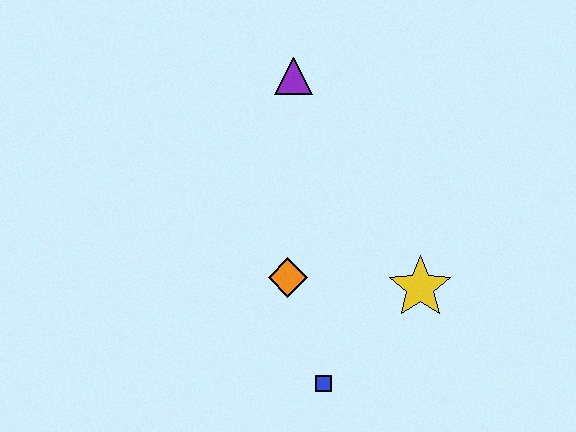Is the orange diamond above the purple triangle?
No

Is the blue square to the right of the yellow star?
No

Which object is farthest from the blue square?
The purple triangle is farthest from the blue square.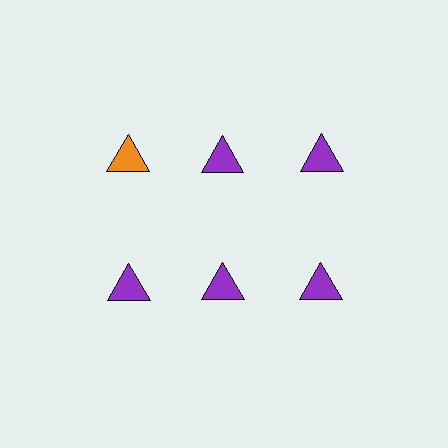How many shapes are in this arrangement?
There are 6 shapes arranged in a grid pattern.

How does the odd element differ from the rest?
It has a different color: orange instead of purple.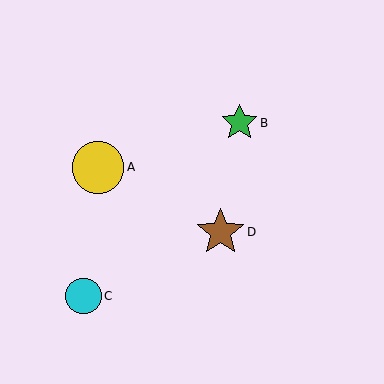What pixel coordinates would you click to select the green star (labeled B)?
Click at (239, 123) to select the green star B.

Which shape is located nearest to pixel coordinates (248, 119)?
The green star (labeled B) at (239, 123) is nearest to that location.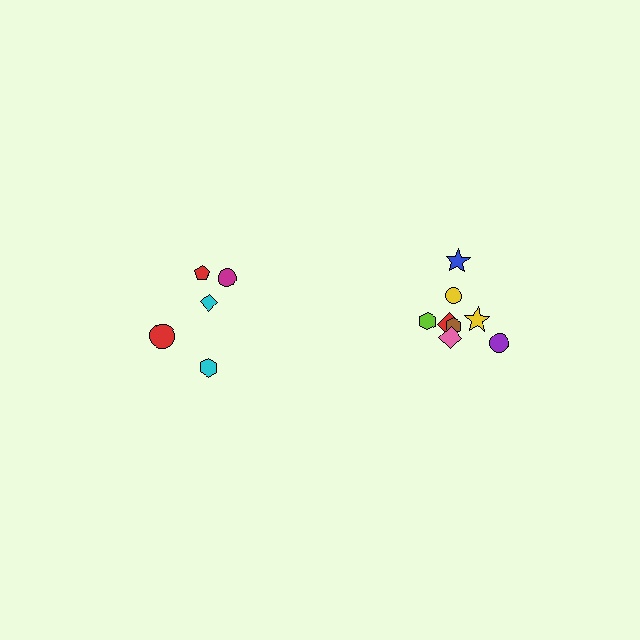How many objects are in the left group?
There are 5 objects.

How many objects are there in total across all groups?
There are 13 objects.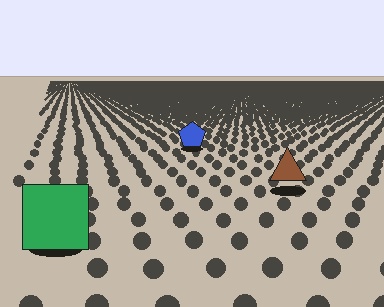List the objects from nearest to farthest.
From nearest to farthest: the green square, the brown triangle, the blue pentagon.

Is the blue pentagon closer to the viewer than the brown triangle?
No. The brown triangle is closer — you can tell from the texture gradient: the ground texture is coarser near it.